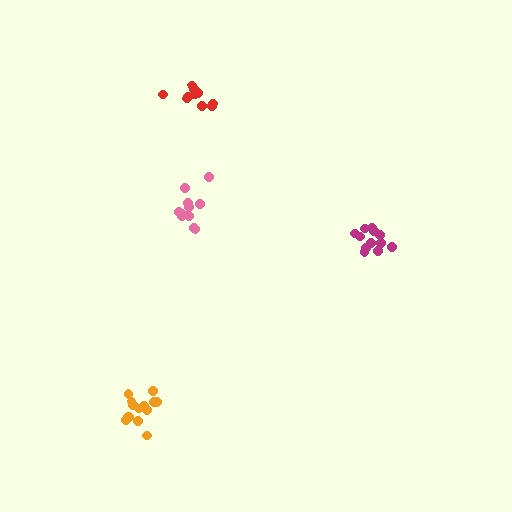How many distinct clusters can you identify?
There are 4 distinct clusters.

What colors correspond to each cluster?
The clusters are colored: pink, magenta, orange, red.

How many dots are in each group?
Group 1: 12 dots, Group 2: 12 dots, Group 3: 14 dots, Group 4: 10 dots (48 total).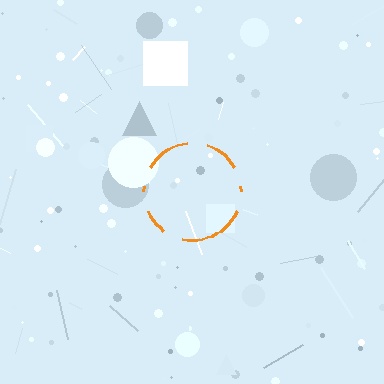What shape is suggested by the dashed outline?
The dashed outline suggests a circle.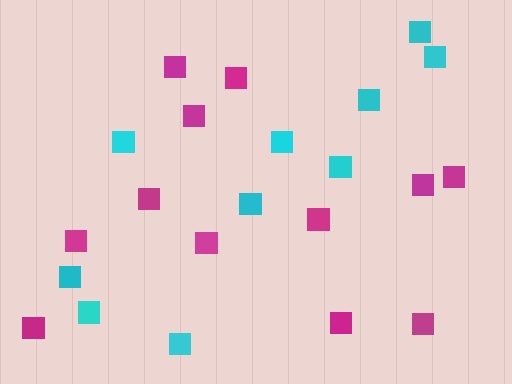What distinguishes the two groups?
There are 2 groups: one group of cyan squares (10) and one group of magenta squares (12).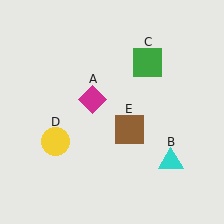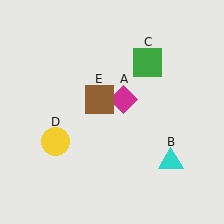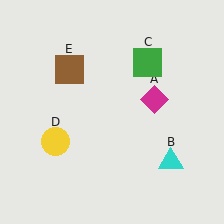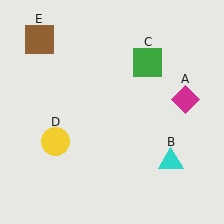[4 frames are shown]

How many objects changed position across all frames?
2 objects changed position: magenta diamond (object A), brown square (object E).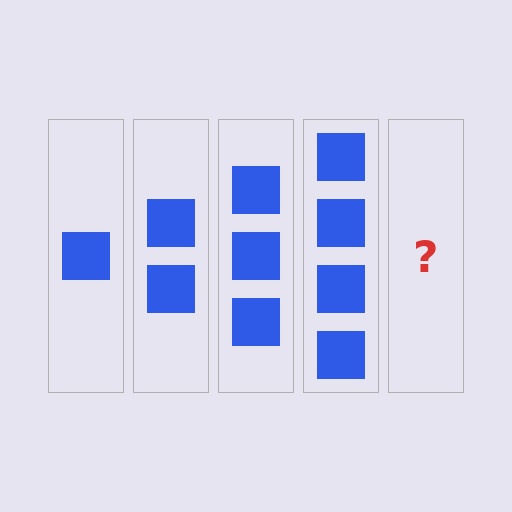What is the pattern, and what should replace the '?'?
The pattern is that each step adds one more square. The '?' should be 5 squares.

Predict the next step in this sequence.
The next step is 5 squares.